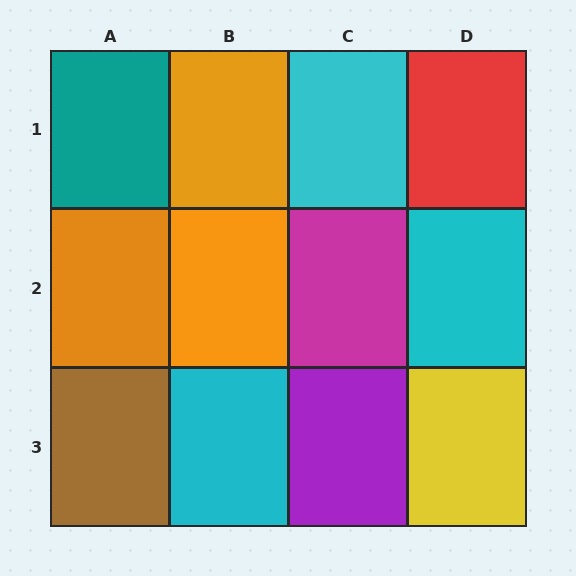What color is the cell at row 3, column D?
Yellow.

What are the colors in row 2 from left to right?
Orange, orange, magenta, cyan.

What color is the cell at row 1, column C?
Cyan.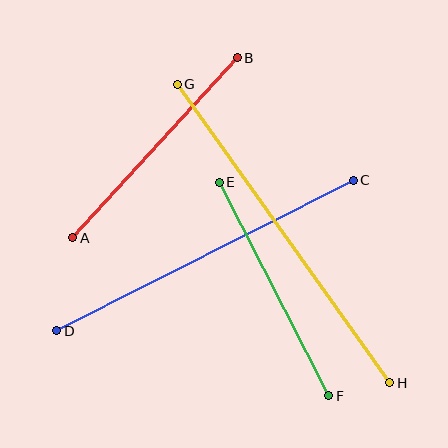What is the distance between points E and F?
The distance is approximately 240 pixels.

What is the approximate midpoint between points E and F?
The midpoint is at approximately (274, 289) pixels.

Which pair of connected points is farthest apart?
Points G and H are farthest apart.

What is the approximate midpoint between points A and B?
The midpoint is at approximately (155, 148) pixels.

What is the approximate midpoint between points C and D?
The midpoint is at approximately (205, 256) pixels.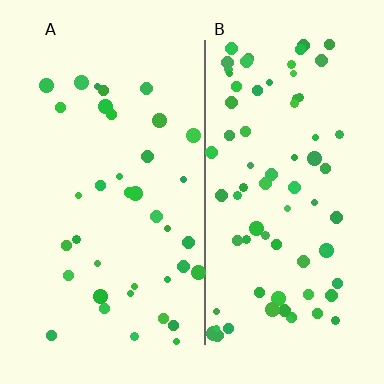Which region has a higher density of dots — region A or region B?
B (the right).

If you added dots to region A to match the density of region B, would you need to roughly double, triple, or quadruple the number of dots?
Approximately double.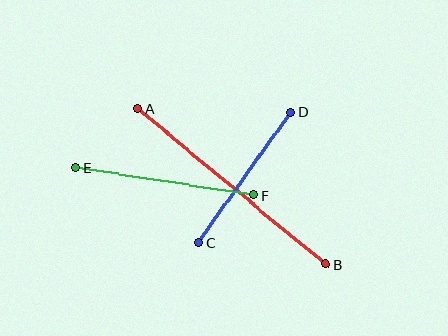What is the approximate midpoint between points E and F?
The midpoint is at approximately (165, 181) pixels.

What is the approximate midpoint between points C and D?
The midpoint is at approximately (244, 177) pixels.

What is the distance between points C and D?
The distance is approximately 159 pixels.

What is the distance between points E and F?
The distance is approximately 180 pixels.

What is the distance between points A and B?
The distance is approximately 244 pixels.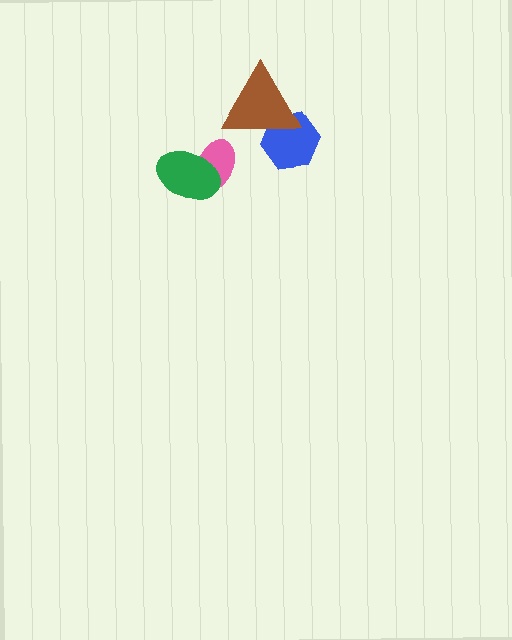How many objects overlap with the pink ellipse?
1 object overlaps with the pink ellipse.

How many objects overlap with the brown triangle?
1 object overlaps with the brown triangle.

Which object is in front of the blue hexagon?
The brown triangle is in front of the blue hexagon.